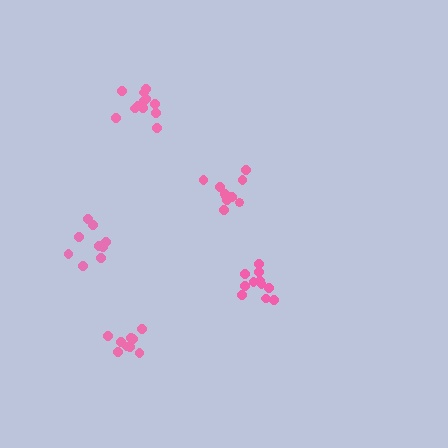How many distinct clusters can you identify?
There are 5 distinct clusters.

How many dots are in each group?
Group 1: 9 dots, Group 2: 12 dots, Group 3: 12 dots, Group 4: 9 dots, Group 5: 10 dots (52 total).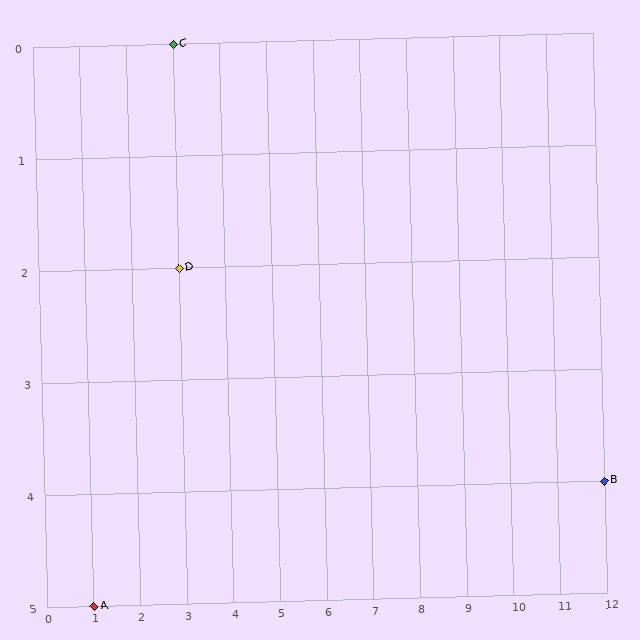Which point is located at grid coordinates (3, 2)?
Point D is at (3, 2).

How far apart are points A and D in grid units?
Points A and D are 2 columns and 3 rows apart (about 3.6 grid units diagonally).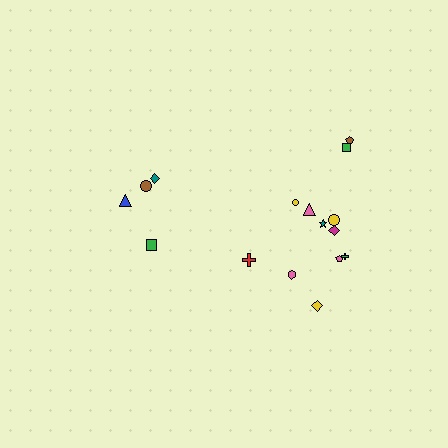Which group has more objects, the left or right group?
The right group.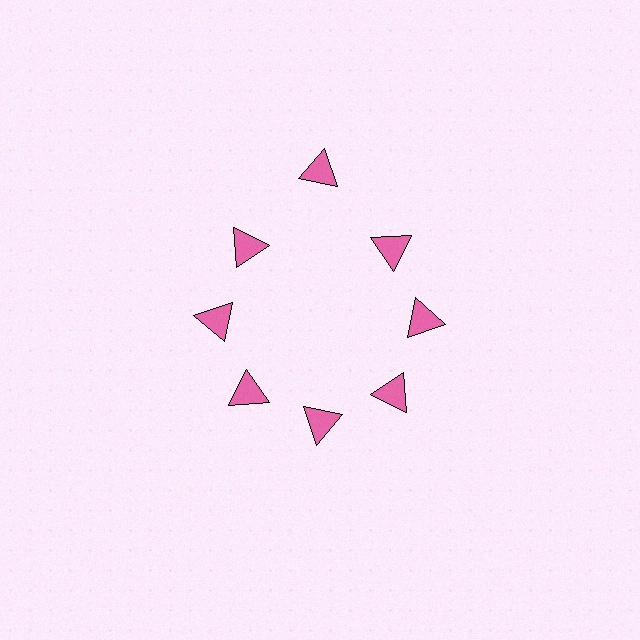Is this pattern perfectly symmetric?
No. The 8 pink triangles are arranged in a ring, but one element near the 12 o'clock position is pushed outward from the center, breaking the 8-fold rotational symmetry.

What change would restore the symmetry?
The symmetry would be restored by moving it inward, back onto the ring so that all 8 triangles sit at equal angles and equal distance from the center.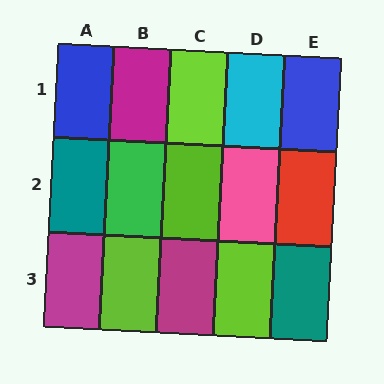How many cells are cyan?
1 cell is cyan.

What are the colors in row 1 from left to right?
Blue, magenta, lime, cyan, blue.